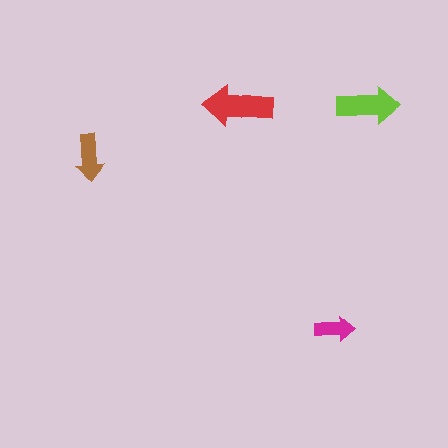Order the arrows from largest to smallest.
the red one, the lime one, the brown one, the magenta one.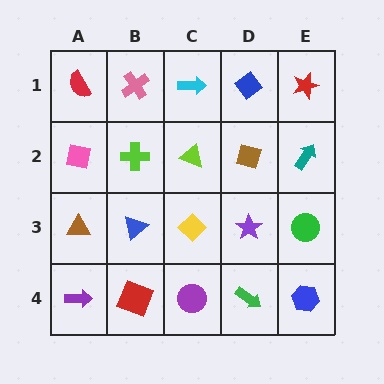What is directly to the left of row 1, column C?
A pink cross.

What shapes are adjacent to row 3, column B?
A lime cross (row 2, column B), a red square (row 4, column B), a brown triangle (row 3, column A), a yellow diamond (row 3, column C).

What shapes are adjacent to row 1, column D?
A brown diamond (row 2, column D), a cyan arrow (row 1, column C), a red star (row 1, column E).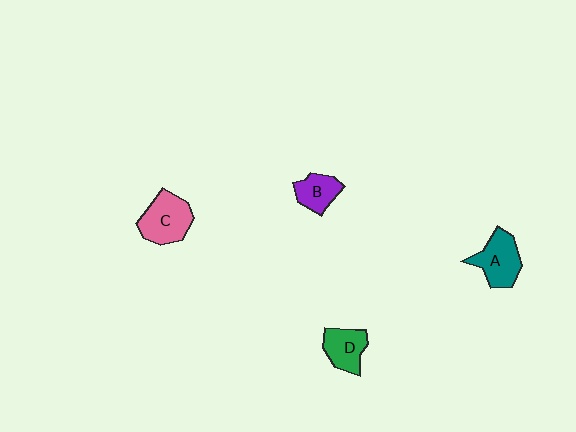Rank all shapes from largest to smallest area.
From largest to smallest: C (pink), A (teal), D (green), B (purple).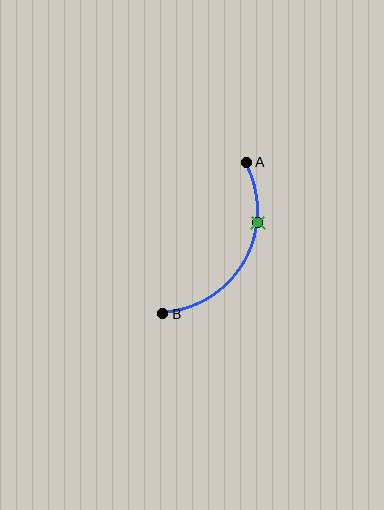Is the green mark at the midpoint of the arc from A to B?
No. The green mark lies on the arc but is closer to endpoint A. The arc midpoint would be at the point on the curve equidistant along the arc from both A and B.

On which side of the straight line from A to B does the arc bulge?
The arc bulges to the right of the straight line connecting A and B.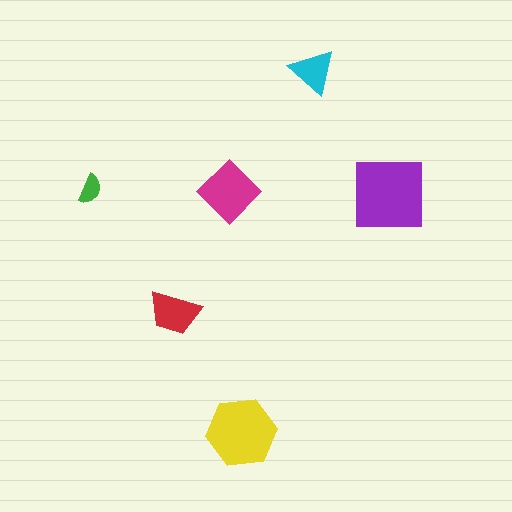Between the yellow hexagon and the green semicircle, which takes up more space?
The yellow hexagon.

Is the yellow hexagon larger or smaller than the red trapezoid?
Larger.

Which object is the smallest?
The green semicircle.